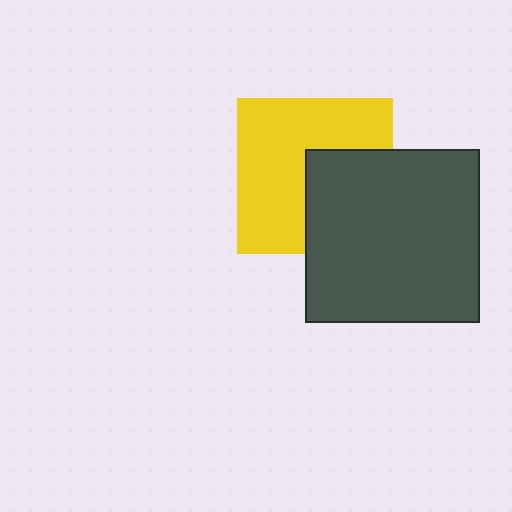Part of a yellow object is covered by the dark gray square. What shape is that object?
It is a square.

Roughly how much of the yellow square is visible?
About half of it is visible (roughly 62%).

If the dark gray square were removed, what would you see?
You would see the complete yellow square.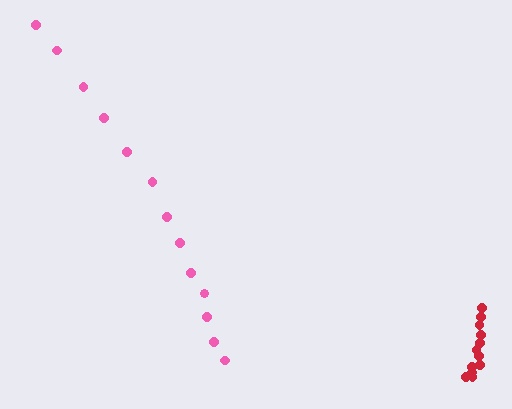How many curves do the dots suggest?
There are 2 distinct paths.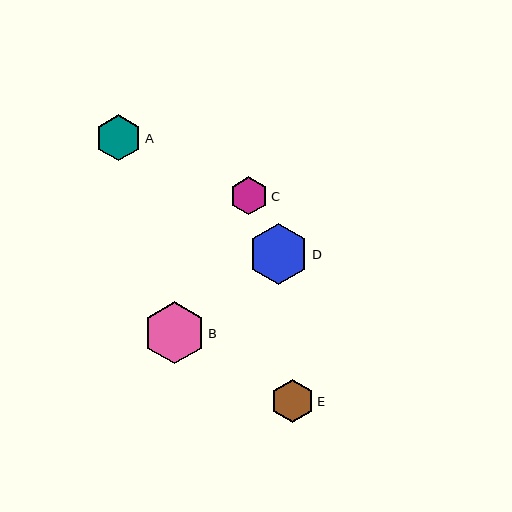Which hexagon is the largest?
Hexagon B is the largest with a size of approximately 62 pixels.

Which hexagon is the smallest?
Hexagon C is the smallest with a size of approximately 38 pixels.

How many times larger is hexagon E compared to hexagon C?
Hexagon E is approximately 1.1 times the size of hexagon C.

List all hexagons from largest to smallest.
From largest to smallest: B, D, A, E, C.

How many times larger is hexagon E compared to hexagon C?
Hexagon E is approximately 1.1 times the size of hexagon C.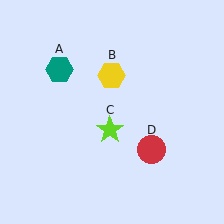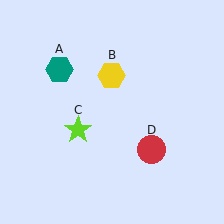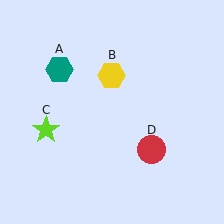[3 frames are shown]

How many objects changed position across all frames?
1 object changed position: lime star (object C).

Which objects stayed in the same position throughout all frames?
Teal hexagon (object A) and yellow hexagon (object B) and red circle (object D) remained stationary.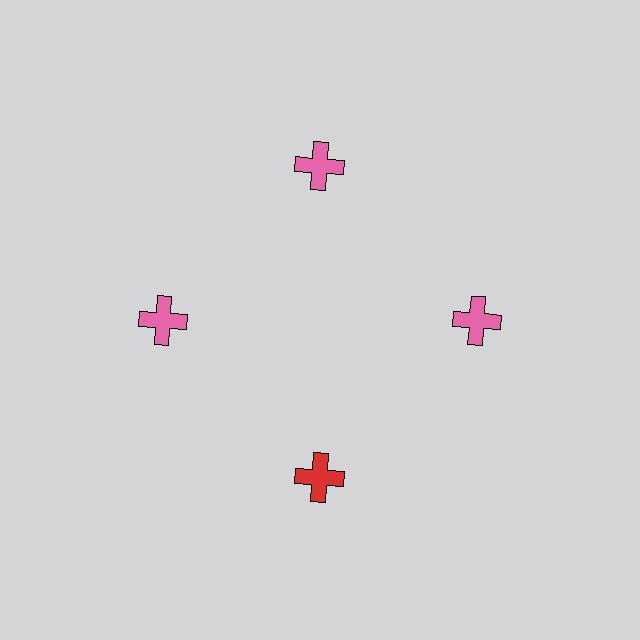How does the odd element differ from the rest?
It has a different color: red instead of pink.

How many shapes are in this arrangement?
There are 4 shapes arranged in a ring pattern.